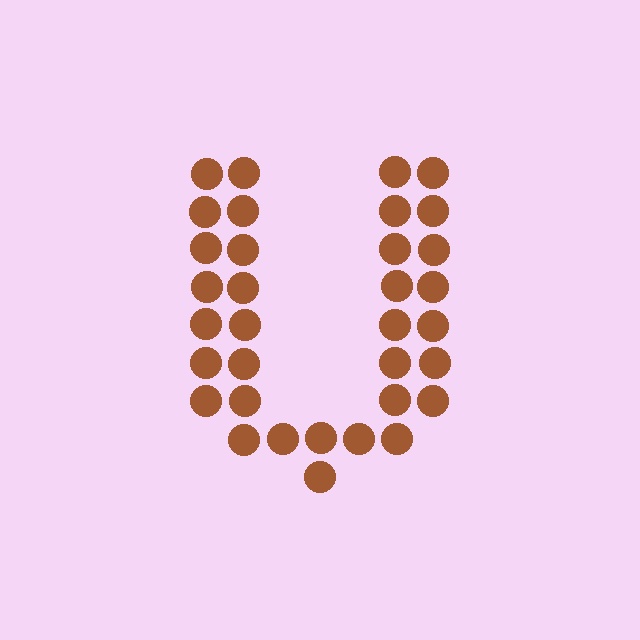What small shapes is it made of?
It is made of small circles.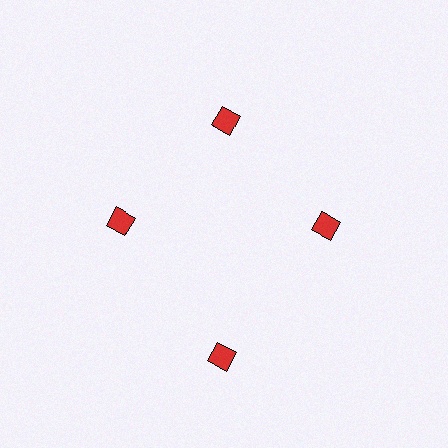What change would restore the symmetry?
The symmetry would be restored by moving it inward, back onto the ring so that all 4 squares sit at equal angles and equal distance from the center.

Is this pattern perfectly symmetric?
No. The 4 red squares are arranged in a ring, but one element near the 6 o'clock position is pushed outward from the center, breaking the 4-fold rotational symmetry.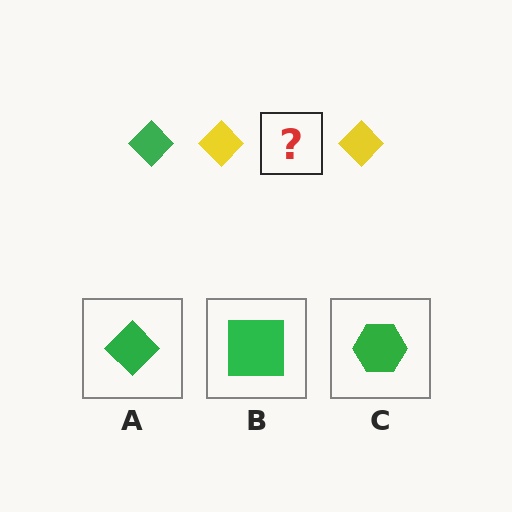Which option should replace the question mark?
Option A.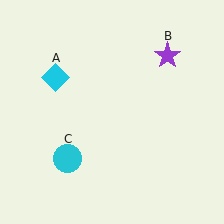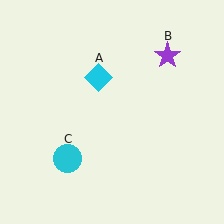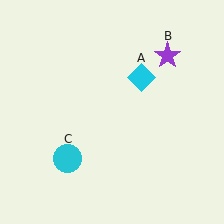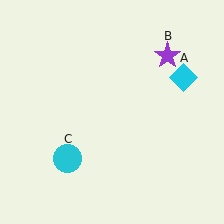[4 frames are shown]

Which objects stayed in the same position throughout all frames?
Purple star (object B) and cyan circle (object C) remained stationary.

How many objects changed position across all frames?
1 object changed position: cyan diamond (object A).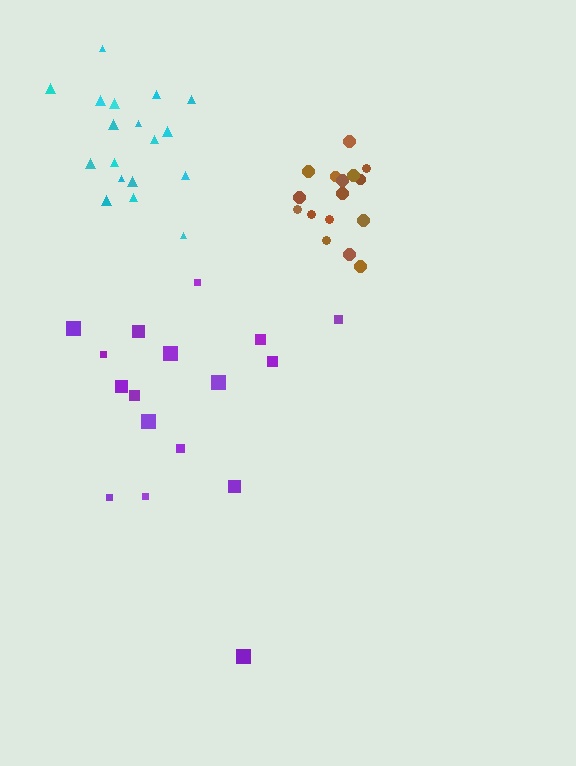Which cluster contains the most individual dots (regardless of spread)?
Cyan (18).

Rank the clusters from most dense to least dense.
brown, cyan, purple.